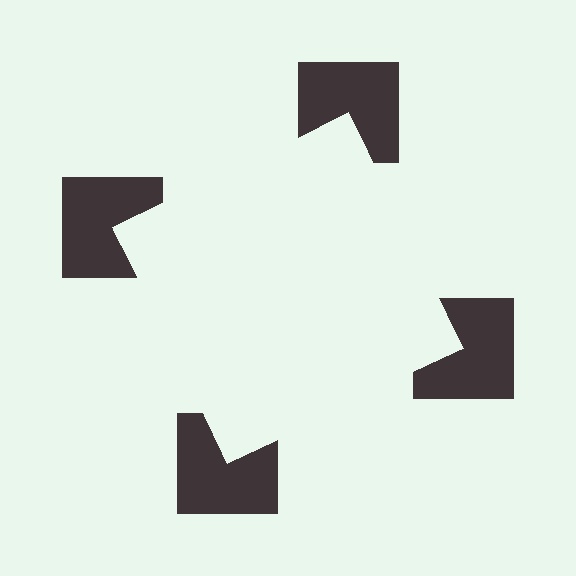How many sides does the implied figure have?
4 sides.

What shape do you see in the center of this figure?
An illusory square — its edges are inferred from the aligned wedge cuts in the notched squares, not physically drawn.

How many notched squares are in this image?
There are 4 — one at each vertex of the illusory square.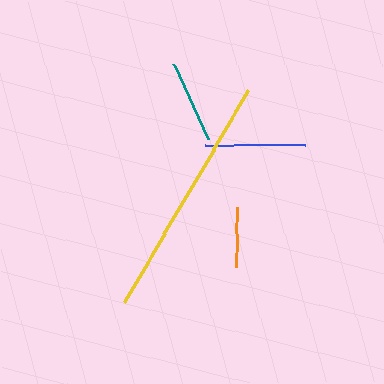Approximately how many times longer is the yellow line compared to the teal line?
The yellow line is approximately 3.0 times the length of the teal line.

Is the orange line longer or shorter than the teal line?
The teal line is longer than the orange line.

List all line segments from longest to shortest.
From longest to shortest: yellow, blue, teal, orange.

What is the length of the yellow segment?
The yellow segment is approximately 245 pixels long.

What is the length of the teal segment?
The teal segment is approximately 83 pixels long.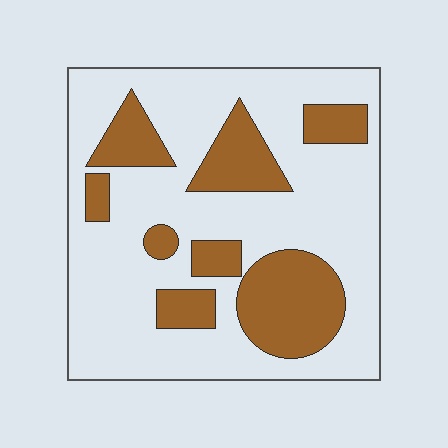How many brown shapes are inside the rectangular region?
8.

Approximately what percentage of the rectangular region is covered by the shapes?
Approximately 30%.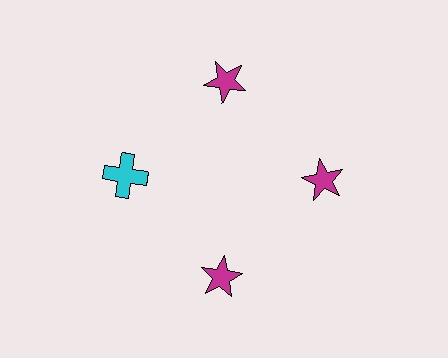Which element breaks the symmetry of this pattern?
The cyan cross at roughly the 9 o'clock position breaks the symmetry. All other shapes are magenta stars.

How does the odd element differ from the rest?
It differs in both color (cyan instead of magenta) and shape (cross instead of star).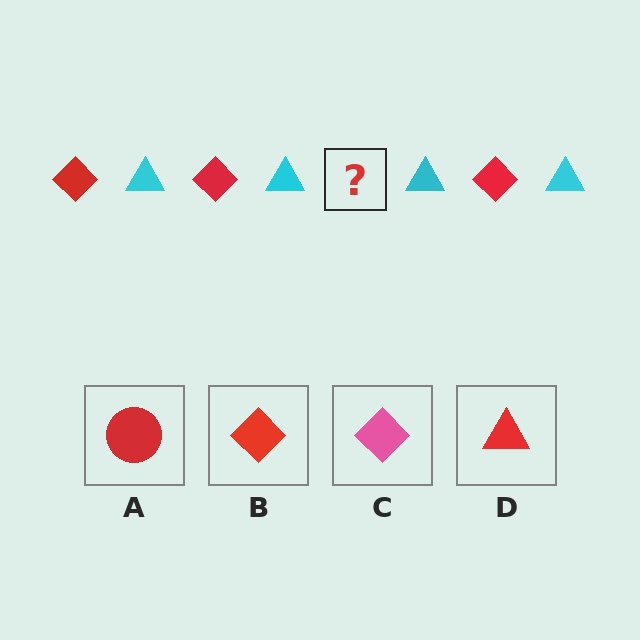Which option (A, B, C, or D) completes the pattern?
B.